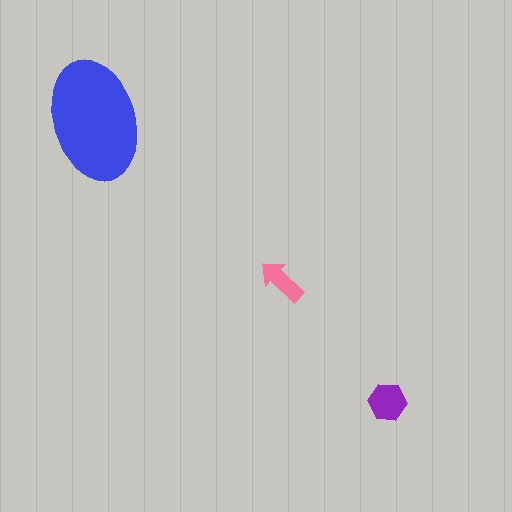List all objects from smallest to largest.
The pink arrow, the purple hexagon, the blue ellipse.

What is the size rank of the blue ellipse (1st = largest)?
1st.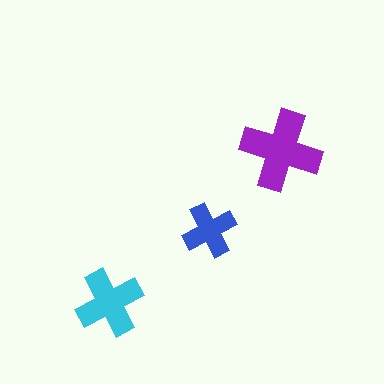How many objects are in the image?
There are 3 objects in the image.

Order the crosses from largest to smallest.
the purple one, the cyan one, the blue one.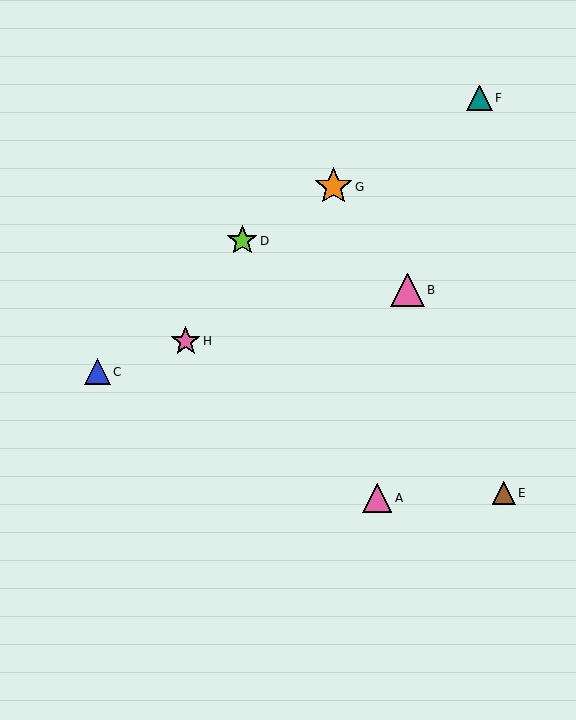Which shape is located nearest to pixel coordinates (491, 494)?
The brown triangle (labeled E) at (504, 493) is nearest to that location.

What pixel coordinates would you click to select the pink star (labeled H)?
Click at (186, 341) to select the pink star H.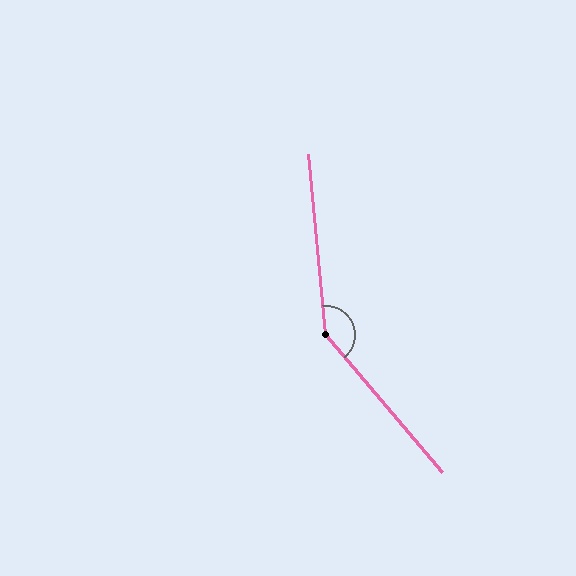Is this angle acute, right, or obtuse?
It is obtuse.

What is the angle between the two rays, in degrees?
Approximately 145 degrees.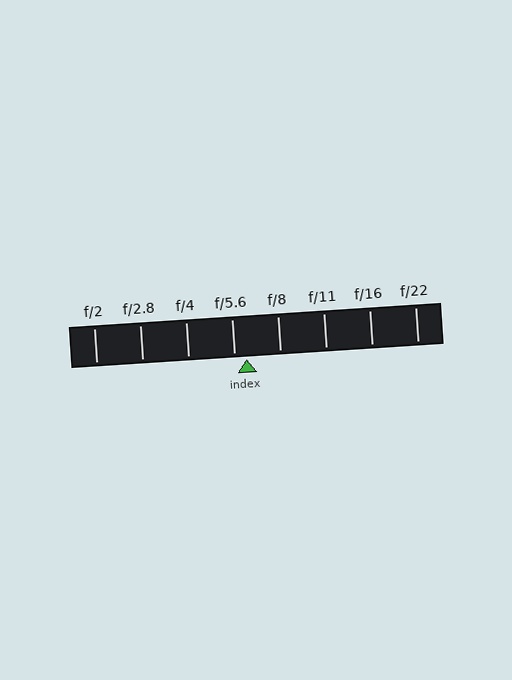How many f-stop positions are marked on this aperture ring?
There are 8 f-stop positions marked.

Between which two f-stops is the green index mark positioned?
The index mark is between f/5.6 and f/8.